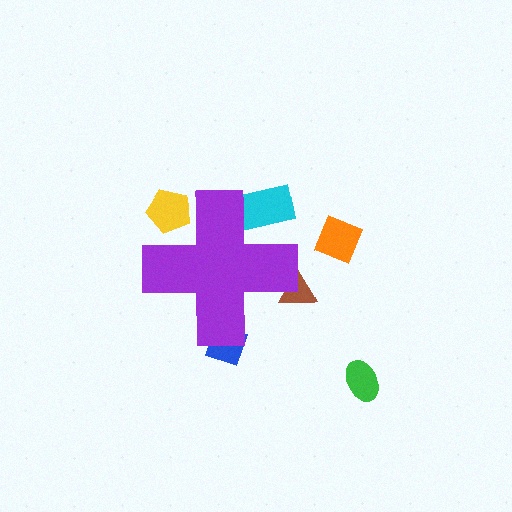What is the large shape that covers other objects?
A purple cross.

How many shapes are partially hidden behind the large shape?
4 shapes are partially hidden.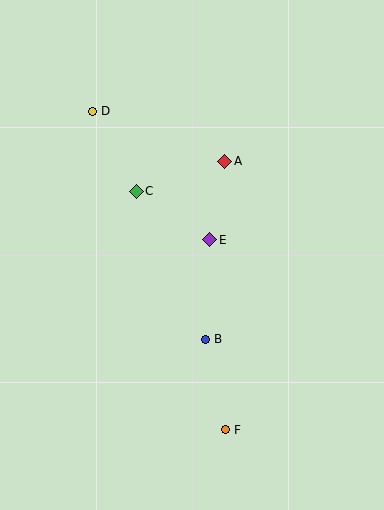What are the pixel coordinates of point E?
Point E is at (210, 240).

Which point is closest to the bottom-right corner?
Point F is closest to the bottom-right corner.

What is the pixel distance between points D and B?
The distance between D and B is 254 pixels.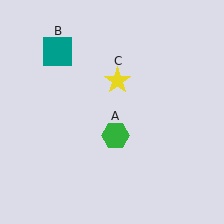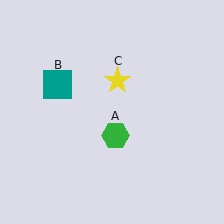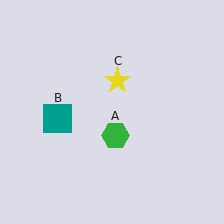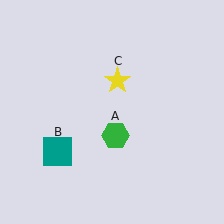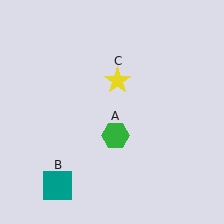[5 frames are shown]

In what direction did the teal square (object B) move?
The teal square (object B) moved down.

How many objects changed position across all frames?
1 object changed position: teal square (object B).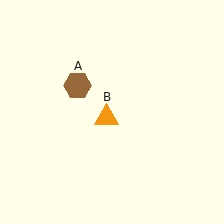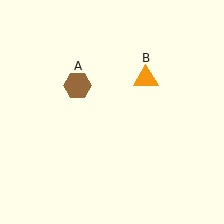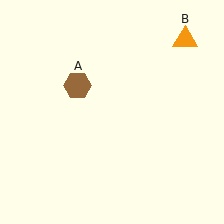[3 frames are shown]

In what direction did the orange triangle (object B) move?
The orange triangle (object B) moved up and to the right.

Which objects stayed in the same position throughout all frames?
Brown hexagon (object A) remained stationary.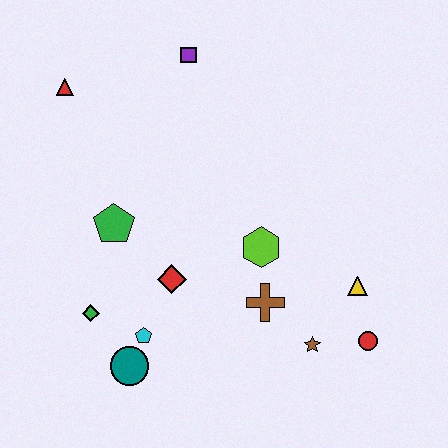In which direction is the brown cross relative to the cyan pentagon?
The brown cross is to the right of the cyan pentagon.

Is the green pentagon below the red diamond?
No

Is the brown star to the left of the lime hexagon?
No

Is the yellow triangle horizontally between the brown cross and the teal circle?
No